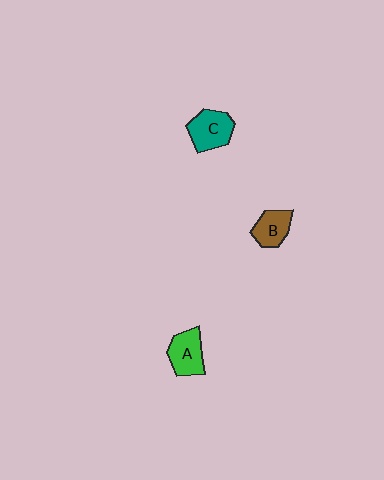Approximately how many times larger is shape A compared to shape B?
Approximately 1.2 times.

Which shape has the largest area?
Shape C (teal).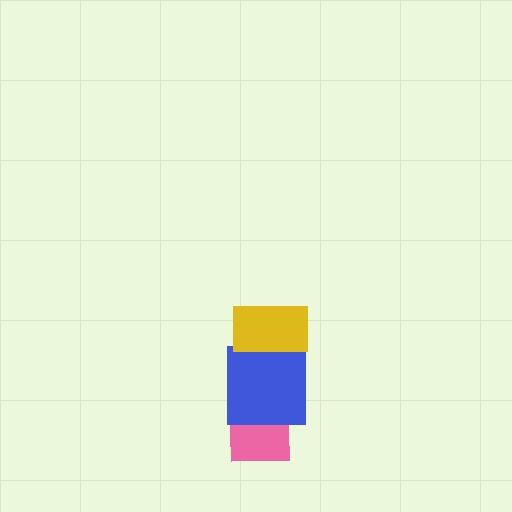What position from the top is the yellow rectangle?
The yellow rectangle is 1st from the top.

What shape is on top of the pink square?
The blue square is on top of the pink square.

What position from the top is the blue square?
The blue square is 2nd from the top.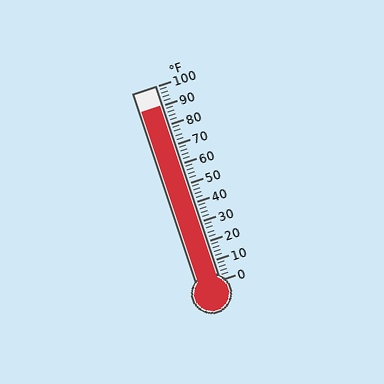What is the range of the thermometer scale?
The thermometer scale ranges from 0°F to 100°F.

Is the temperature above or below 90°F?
The temperature is at 90°F.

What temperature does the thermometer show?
The thermometer shows approximately 90°F.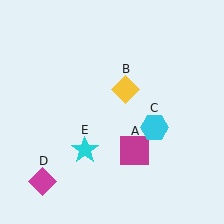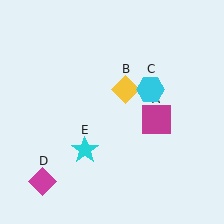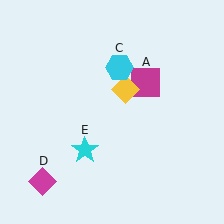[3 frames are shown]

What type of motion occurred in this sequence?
The magenta square (object A), cyan hexagon (object C) rotated counterclockwise around the center of the scene.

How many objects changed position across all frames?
2 objects changed position: magenta square (object A), cyan hexagon (object C).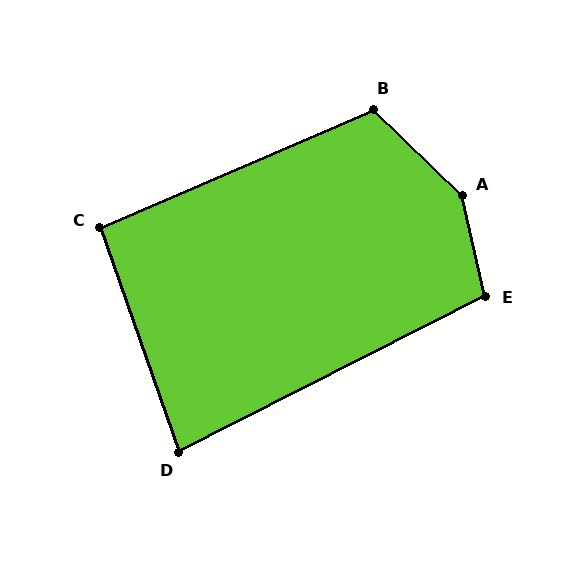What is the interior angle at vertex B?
Approximately 113 degrees (obtuse).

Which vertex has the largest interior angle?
A, at approximately 146 degrees.